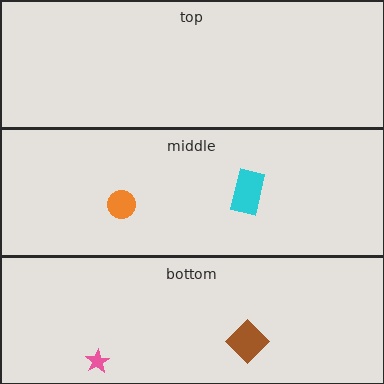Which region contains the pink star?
The bottom region.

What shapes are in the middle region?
The orange circle, the cyan rectangle.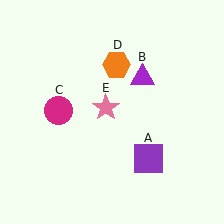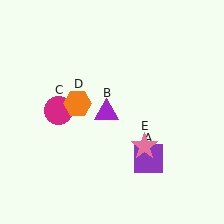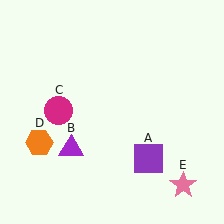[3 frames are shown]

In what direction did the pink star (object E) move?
The pink star (object E) moved down and to the right.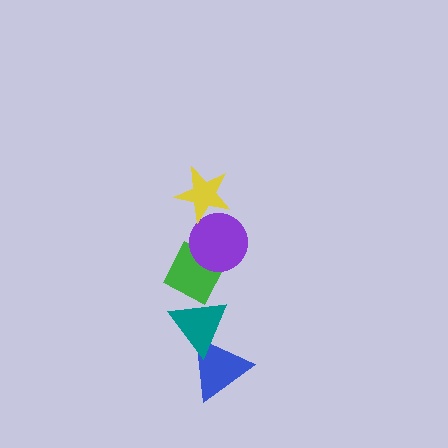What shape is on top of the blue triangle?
The teal triangle is on top of the blue triangle.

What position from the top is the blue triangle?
The blue triangle is 5th from the top.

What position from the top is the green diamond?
The green diamond is 3rd from the top.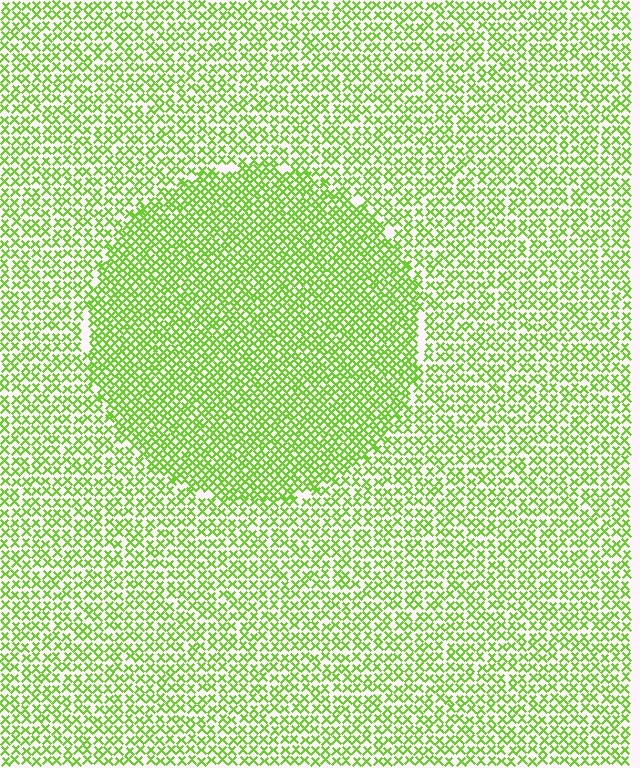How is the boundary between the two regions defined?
The boundary is defined by a change in element density (approximately 1.6x ratio). All elements are the same color, size, and shape.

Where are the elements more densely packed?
The elements are more densely packed inside the circle boundary.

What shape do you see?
I see a circle.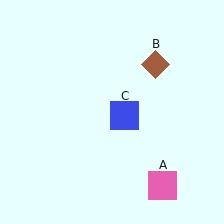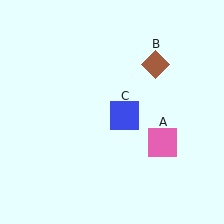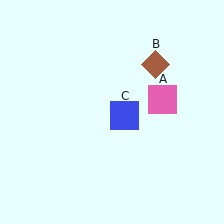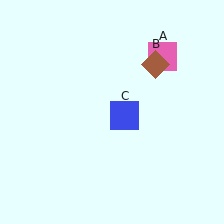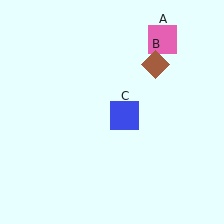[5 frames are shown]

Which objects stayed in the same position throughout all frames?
Brown diamond (object B) and blue square (object C) remained stationary.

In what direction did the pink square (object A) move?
The pink square (object A) moved up.